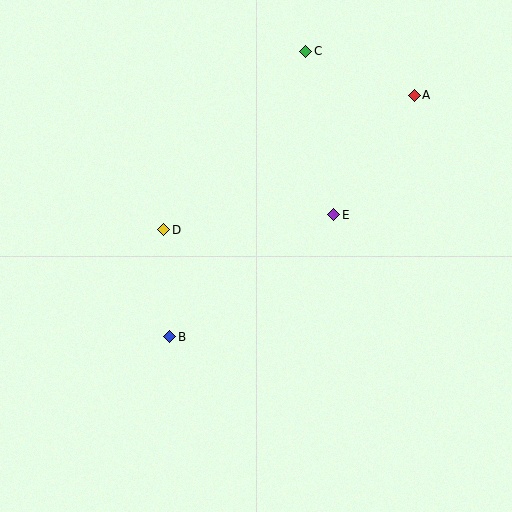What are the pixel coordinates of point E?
Point E is at (334, 215).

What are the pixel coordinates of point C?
Point C is at (306, 51).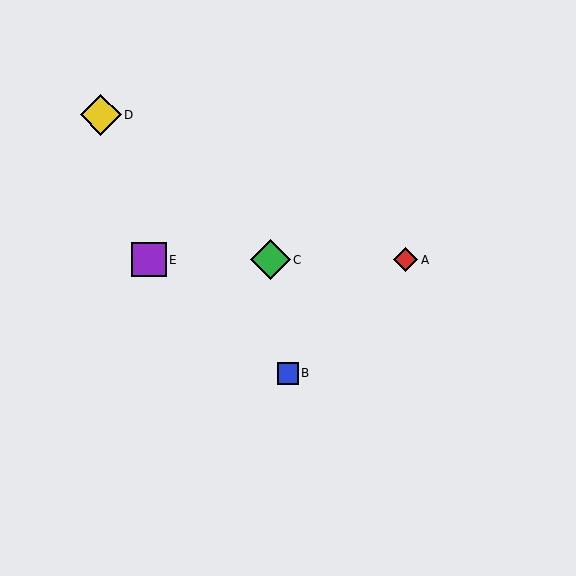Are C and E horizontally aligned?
Yes, both are at y≈260.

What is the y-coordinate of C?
Object C is at y≈260.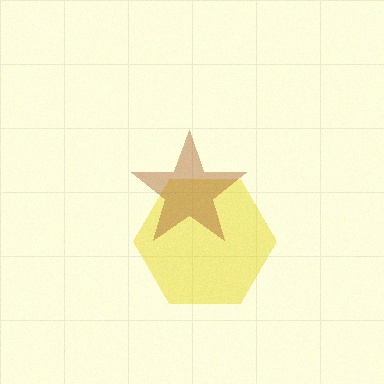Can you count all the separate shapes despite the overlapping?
Yes, there are 2 separate shapes.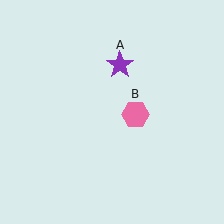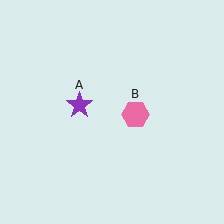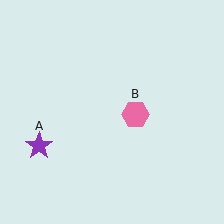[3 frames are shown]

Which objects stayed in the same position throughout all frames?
Pink hexagon (object B) remained stationary.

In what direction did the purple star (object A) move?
The purple star (object A) moved down and to the left.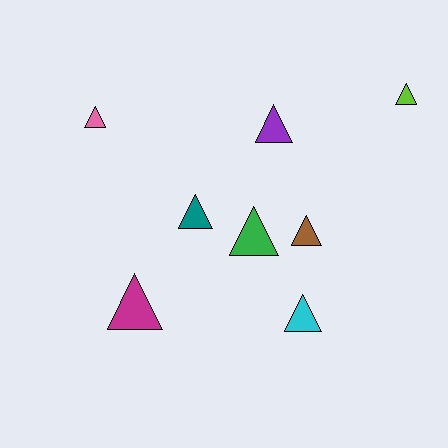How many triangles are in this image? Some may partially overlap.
There are 8 triangles.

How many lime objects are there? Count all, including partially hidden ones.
There is 1 lime object.